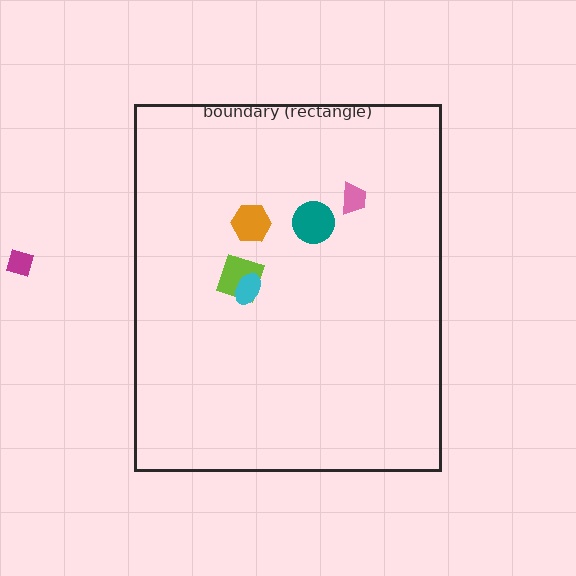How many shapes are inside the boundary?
5 inside, 1 outside.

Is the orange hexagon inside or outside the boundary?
Inside.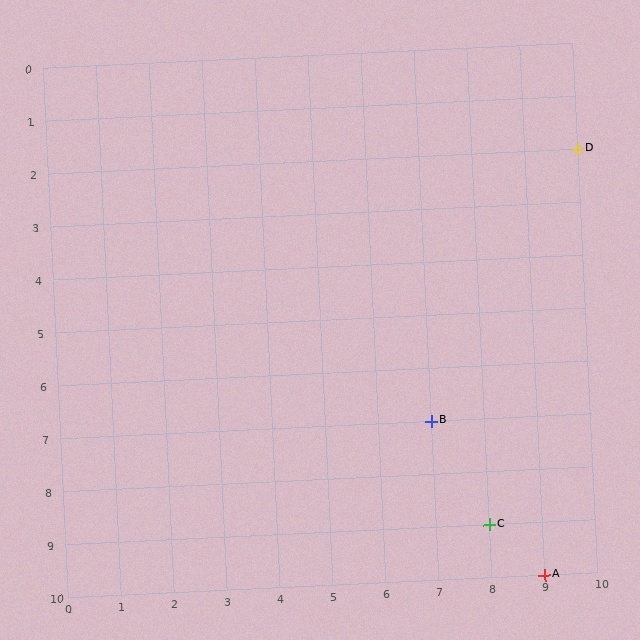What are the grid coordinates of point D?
Point D is at grid coordinates (10, 2).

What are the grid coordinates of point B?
Point B is at grid coordinates (7, 7).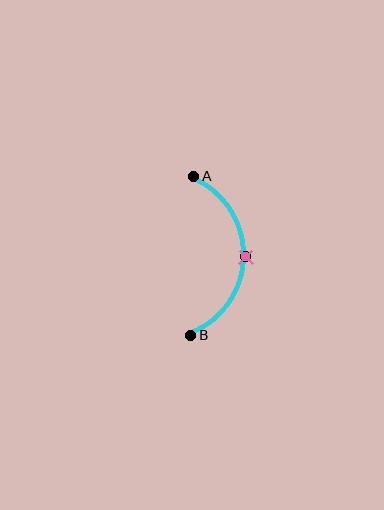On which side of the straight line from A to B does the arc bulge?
The arc bulges to the right of the straight line connecting A and B.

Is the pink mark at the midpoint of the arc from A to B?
Yes. The pink mark lies on the arc at equal arc-length from both A and B — it is the arc midpoint.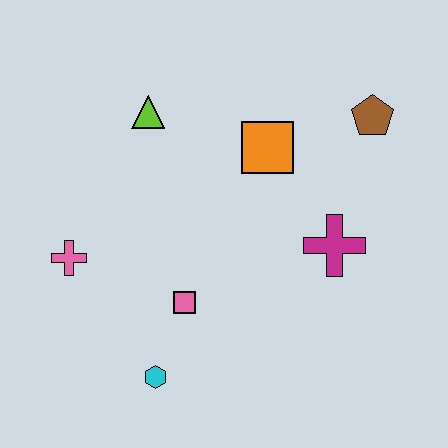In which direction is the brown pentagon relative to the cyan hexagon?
The brown pentagon is above the cyan hexagon.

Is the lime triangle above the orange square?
Yes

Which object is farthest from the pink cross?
The brown pentagon is farthest from the pink cross.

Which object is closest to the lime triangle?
The orange square is closest to the lime triangle.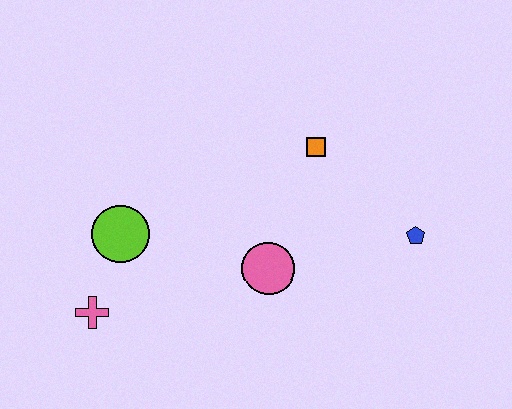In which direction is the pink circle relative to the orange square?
The pink circle is below the orange square.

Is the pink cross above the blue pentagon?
No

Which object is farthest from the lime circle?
The blue pentagon is farthest from the lime circle.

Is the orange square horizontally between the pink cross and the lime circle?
No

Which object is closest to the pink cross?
The lime circle is closest to the pink cross.